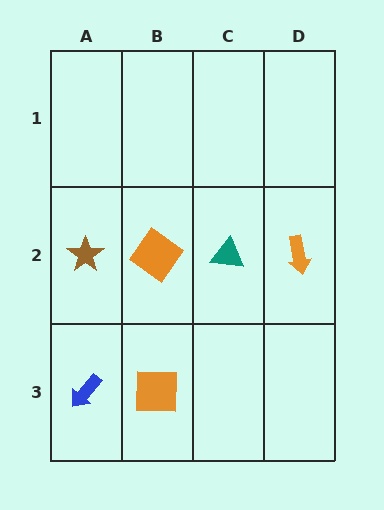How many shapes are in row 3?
2 shapes.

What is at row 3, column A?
A blue arrow.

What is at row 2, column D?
An orange arrow.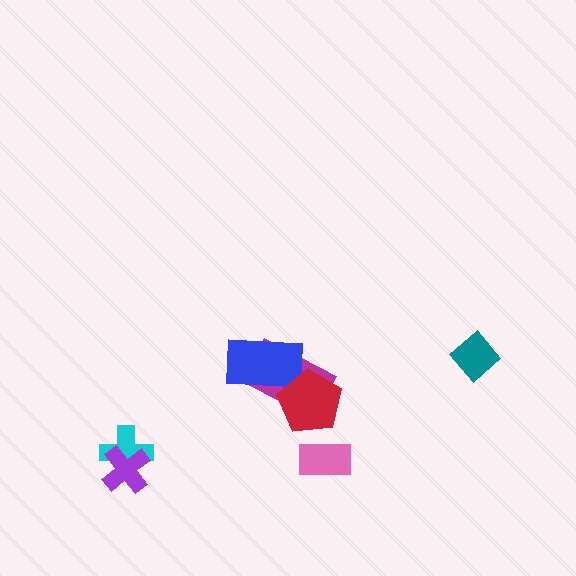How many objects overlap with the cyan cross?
1 object overlaps with the cyan cross.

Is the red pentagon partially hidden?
No, no other shape covers it.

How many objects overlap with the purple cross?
1 object overlaps with the purple cross.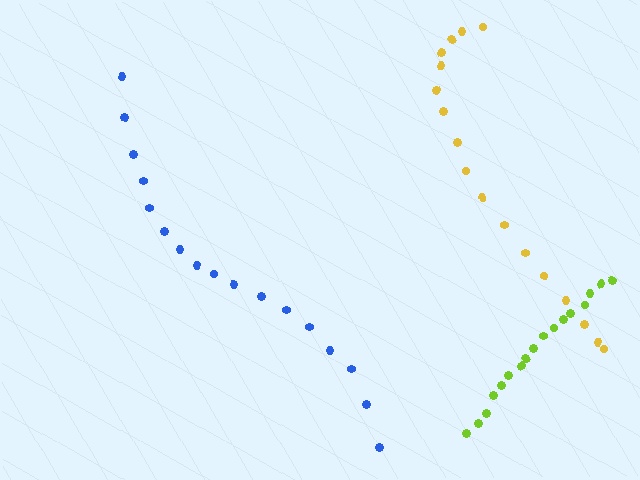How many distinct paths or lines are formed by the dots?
There are 3 distinct paths.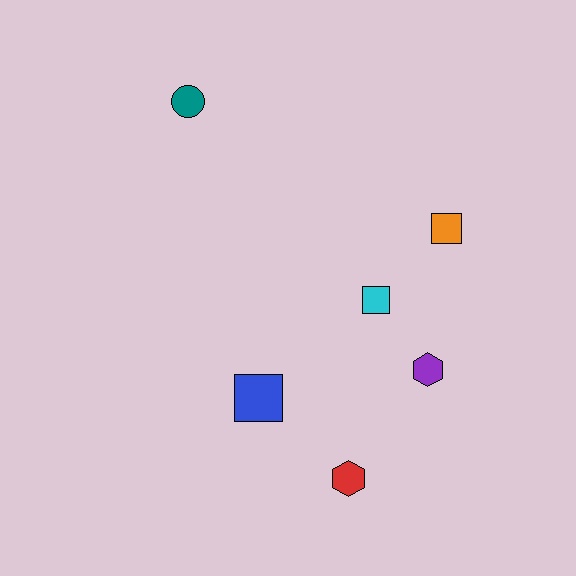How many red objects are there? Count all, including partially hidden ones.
There is 1 red object.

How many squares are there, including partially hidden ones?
There are 3 squares.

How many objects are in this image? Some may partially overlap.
There are 6 objects.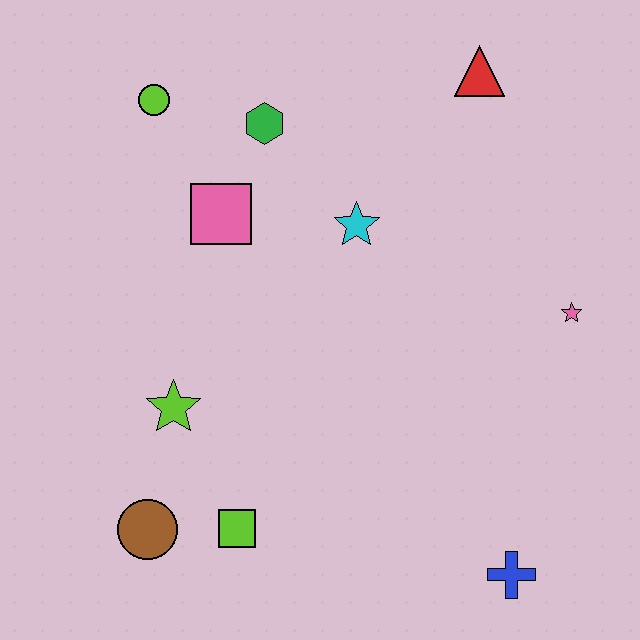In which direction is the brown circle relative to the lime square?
The brown circle is to the left of the lime square.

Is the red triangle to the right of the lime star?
Yes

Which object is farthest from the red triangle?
The brown circle is farthest from the red triangle.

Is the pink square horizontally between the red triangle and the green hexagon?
No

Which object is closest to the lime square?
The brown circle is closest to the lime square.